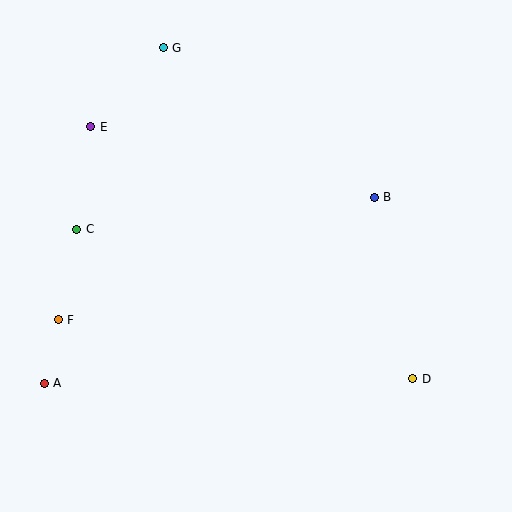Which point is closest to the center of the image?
Point B at (374, 197) is closest to the center.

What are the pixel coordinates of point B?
Point B is at (374, 197).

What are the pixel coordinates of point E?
Point E is at (91, 127).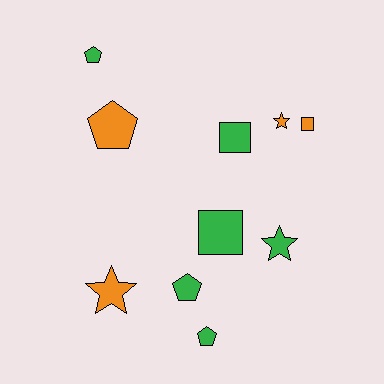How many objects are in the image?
There are 10 objects.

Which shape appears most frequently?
Pentagon, with 4 objects.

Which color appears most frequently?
Green, with 6 objects.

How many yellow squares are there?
There are no yellow squares.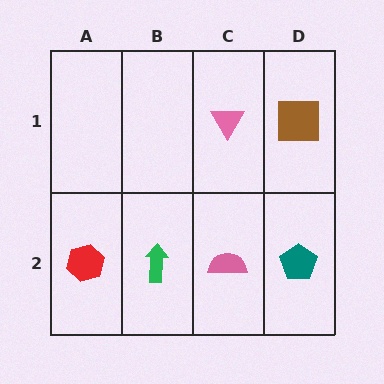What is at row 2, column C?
A pink semicircle.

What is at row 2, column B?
A green arrow.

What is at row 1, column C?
A pink triangle.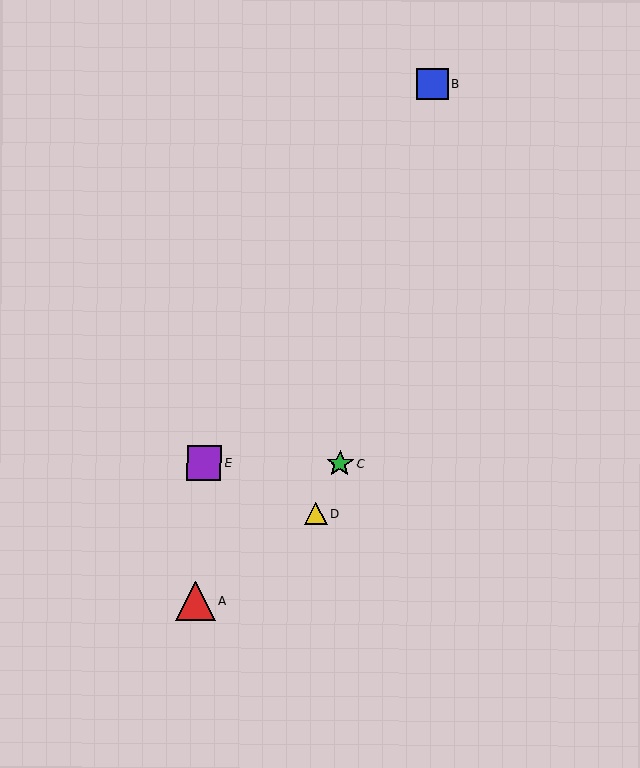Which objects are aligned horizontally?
Objects C, E are aligned horizontally.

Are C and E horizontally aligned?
Yes, both are at y≈464.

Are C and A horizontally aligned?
No, C is at y≈464 and A is at y≈601.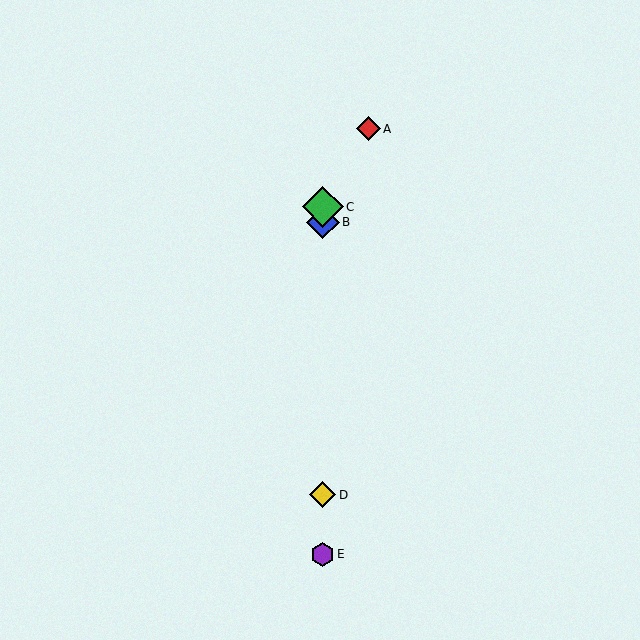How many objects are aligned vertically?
4 objects (B, C, D, E) are aligned vertically.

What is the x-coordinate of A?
Object A is at x≈368.